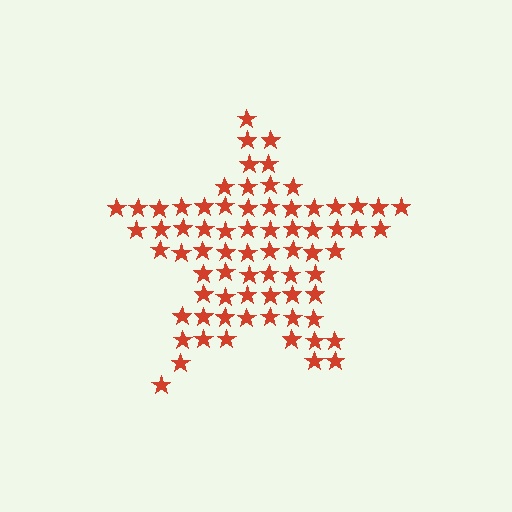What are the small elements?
The small elements are stars.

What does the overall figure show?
The overall figure shows a star.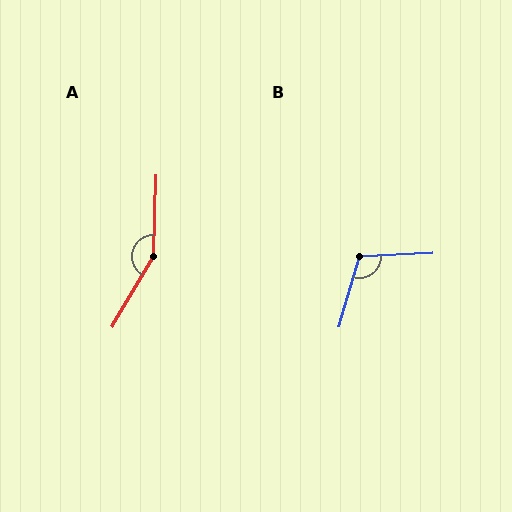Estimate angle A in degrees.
Approximately 151 degrees.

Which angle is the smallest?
B, at approximately 109 degrees.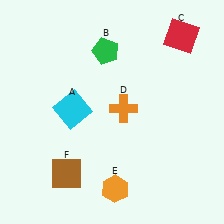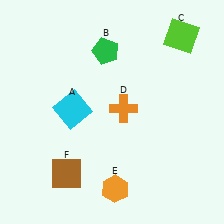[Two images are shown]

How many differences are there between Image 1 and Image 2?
There is 1 difference between the two images.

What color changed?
The square (C) changed from red in Image 1 to lime in Image 2.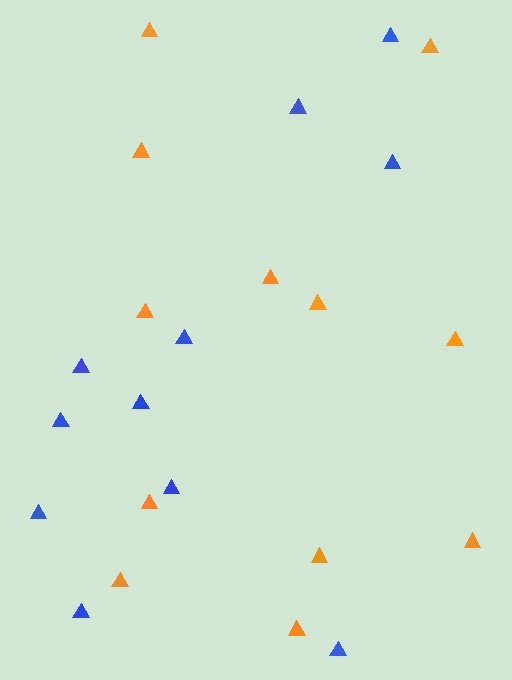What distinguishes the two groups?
There are 2 groups: one group of blue triangles (11) and one group of orange triangles (12).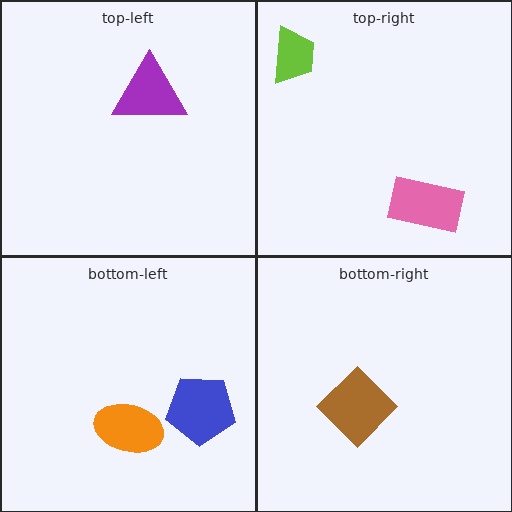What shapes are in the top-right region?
The pink rectangle, the lime trapezoid.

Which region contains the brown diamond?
The bottom-right region.